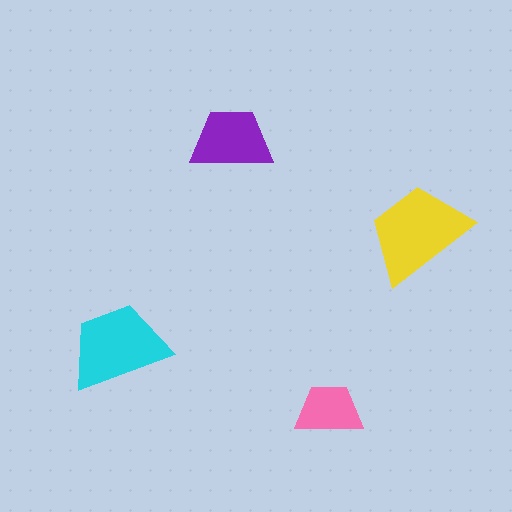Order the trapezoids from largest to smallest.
the yellow one, the cyan one, the purple one, the pink one.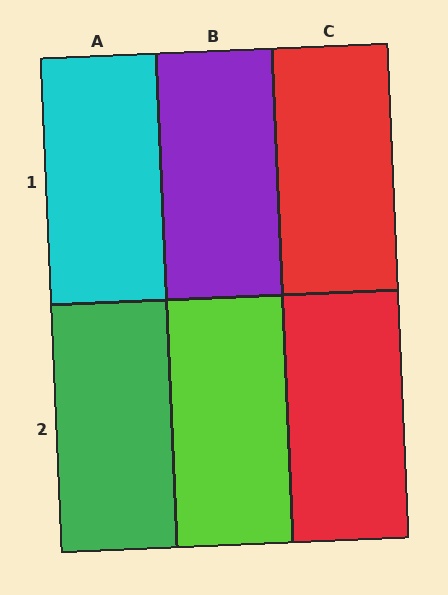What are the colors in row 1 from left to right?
Cyan, purple, red.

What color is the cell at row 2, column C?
Red.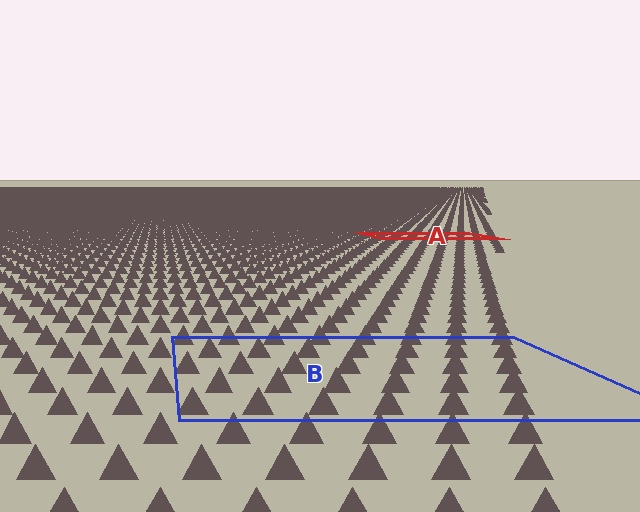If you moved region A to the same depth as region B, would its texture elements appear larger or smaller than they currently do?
They would appear larger. At a closer depth, the same texture elements are projected at a bigger on-screen size.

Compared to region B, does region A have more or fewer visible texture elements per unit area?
Region A has more texture elements per unit area — they are packed more densely because it is farther away.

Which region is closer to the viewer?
Region B is closer. The texture elements there are larger and more spread out.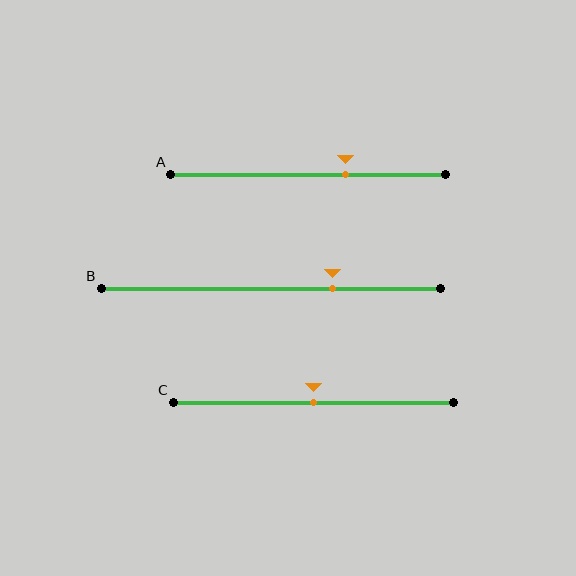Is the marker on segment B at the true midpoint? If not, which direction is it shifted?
No, the marker on segment B is shifted to the right by about 18% of the segment length.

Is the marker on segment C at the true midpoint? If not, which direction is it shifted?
Yes, the marker on segment C is at the true midpoint.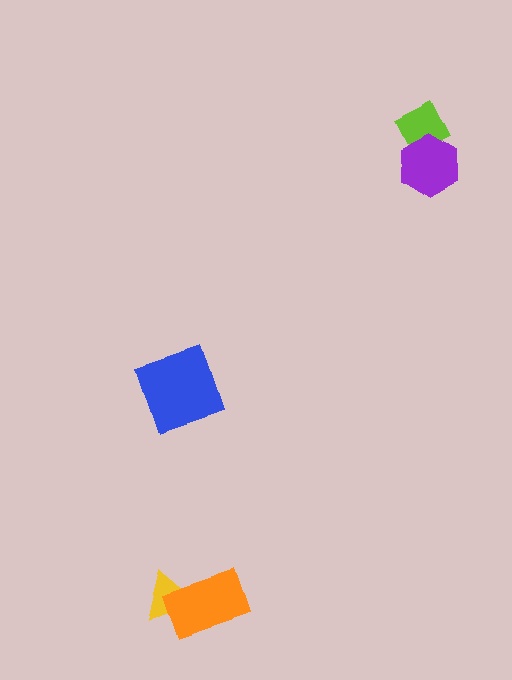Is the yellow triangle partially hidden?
Yes, it is partially covered by another shape.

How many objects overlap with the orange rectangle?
1 object overlaps with the orange rectangle.